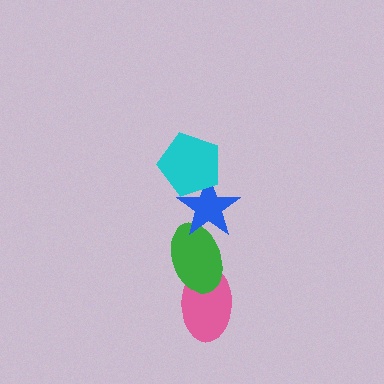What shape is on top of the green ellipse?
The blue star is on top of the green ellipse.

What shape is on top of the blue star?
The cyan pentagon is on top of the blue star.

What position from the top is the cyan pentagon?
The cyan pentagon is 1st from the top.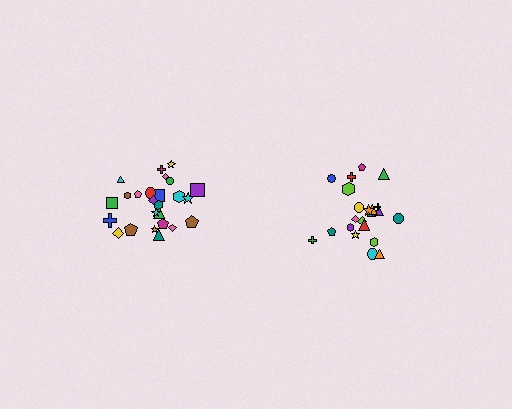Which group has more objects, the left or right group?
The left group.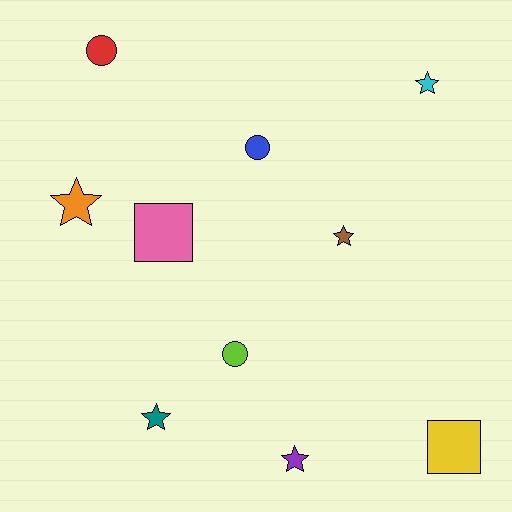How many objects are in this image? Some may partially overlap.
There are 10 objects.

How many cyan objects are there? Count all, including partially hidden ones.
There is 1 cyan object.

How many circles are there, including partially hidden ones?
There are 3 circles.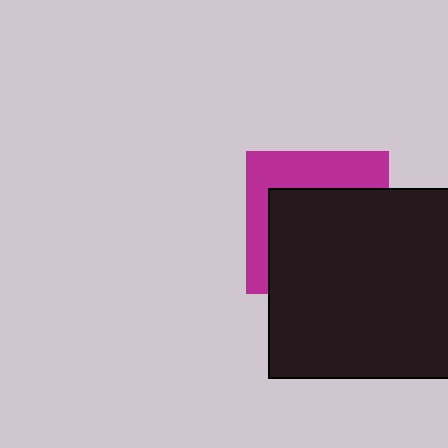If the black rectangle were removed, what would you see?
You would see the complete magenta square.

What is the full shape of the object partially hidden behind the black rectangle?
The partially hidden object is a magenta square.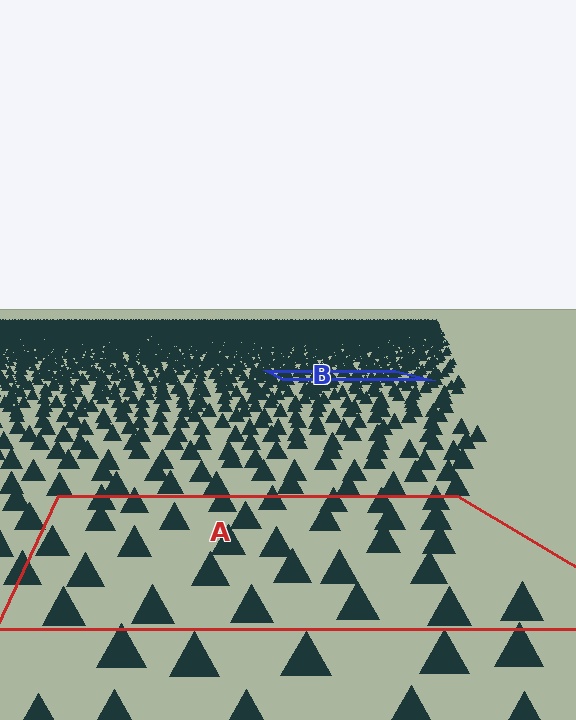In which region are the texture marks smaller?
The texture marks are smaller in region B, because it is farther away.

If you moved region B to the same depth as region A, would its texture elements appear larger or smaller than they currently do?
They would appear larger. At a closer depth, the same texture elements are projected at a bigger on-screen size.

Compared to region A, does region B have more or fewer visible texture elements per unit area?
Region B has more texture elements per unit area — they are packed more densely because it is farther away.